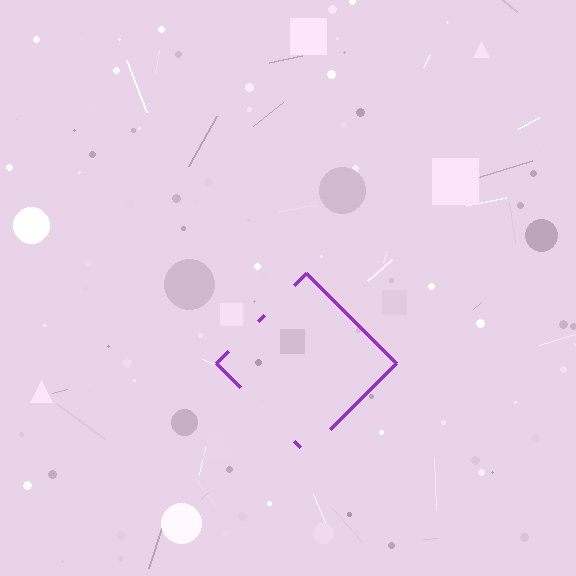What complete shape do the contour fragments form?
The contour fragments form a diamond.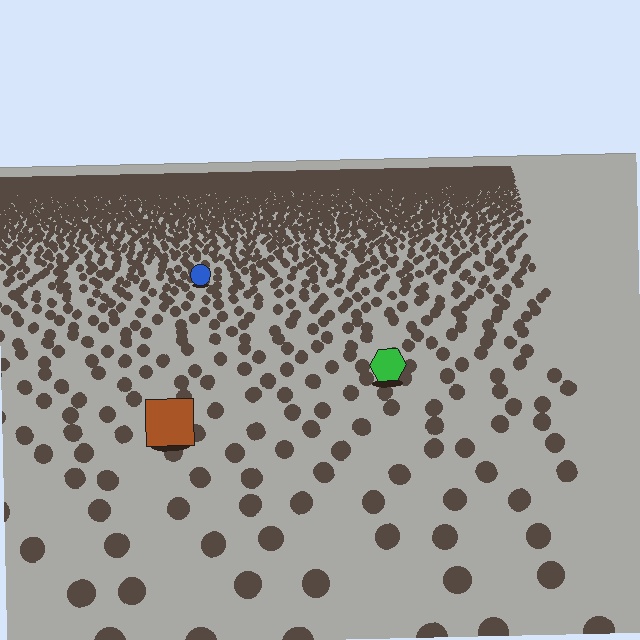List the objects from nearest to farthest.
From nearest to farthest: the brown square, the green hexagon, the blue circle.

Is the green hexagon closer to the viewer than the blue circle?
Yes. The green hexagon is closer — you can tell from the texture gradient: the ground texture is coarser near it.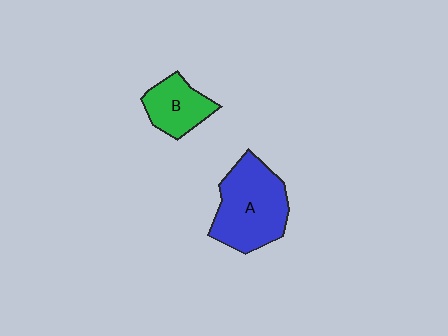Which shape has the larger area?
Shape A (blue).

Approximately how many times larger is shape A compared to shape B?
Approximately 1.8 times.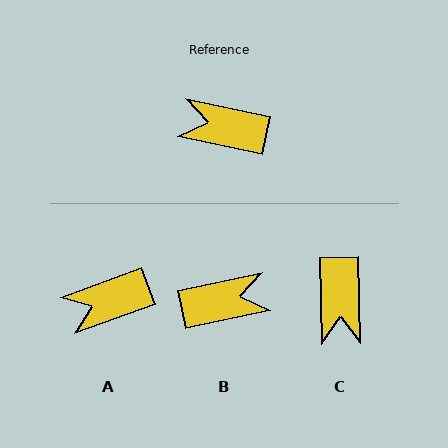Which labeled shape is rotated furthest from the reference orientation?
B, about 156 degrees away.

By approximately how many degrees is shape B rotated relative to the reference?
Approximately 156 degrees clockwise.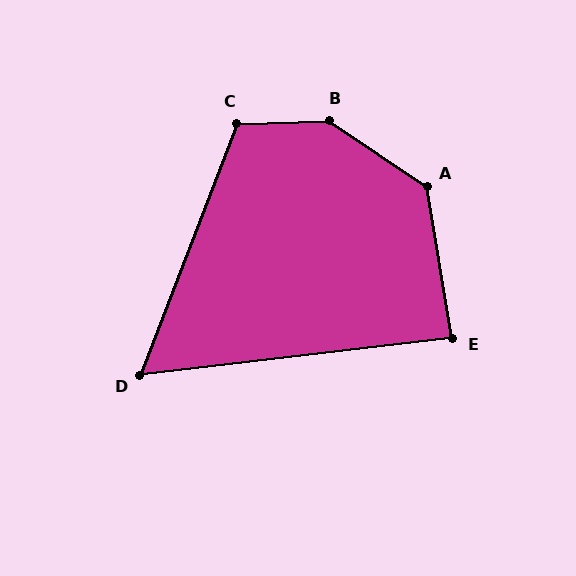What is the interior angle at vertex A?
Approximately 133 degrees (obtuse).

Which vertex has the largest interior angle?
B, at approximately 144 degrees.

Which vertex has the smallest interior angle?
D, at approximately 62 degrees.